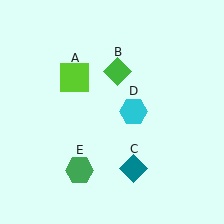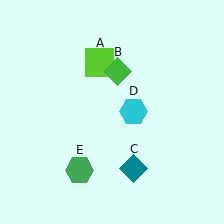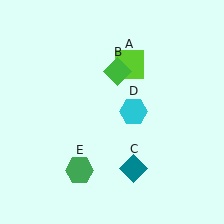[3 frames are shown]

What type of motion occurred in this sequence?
The lime square (object A) rotated clockwise around the center of the scene.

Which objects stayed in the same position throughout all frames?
Green diamond (object B) and teal diamond (object C) and cyan hexagon (object D) and green hexagon (object E) remained stationary.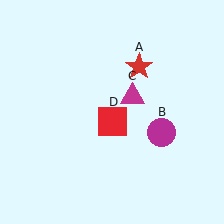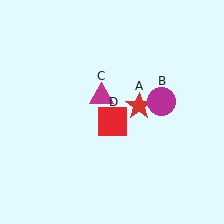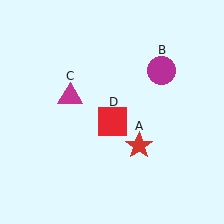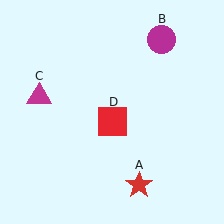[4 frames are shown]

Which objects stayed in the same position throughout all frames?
Red square (object D) remained stationary.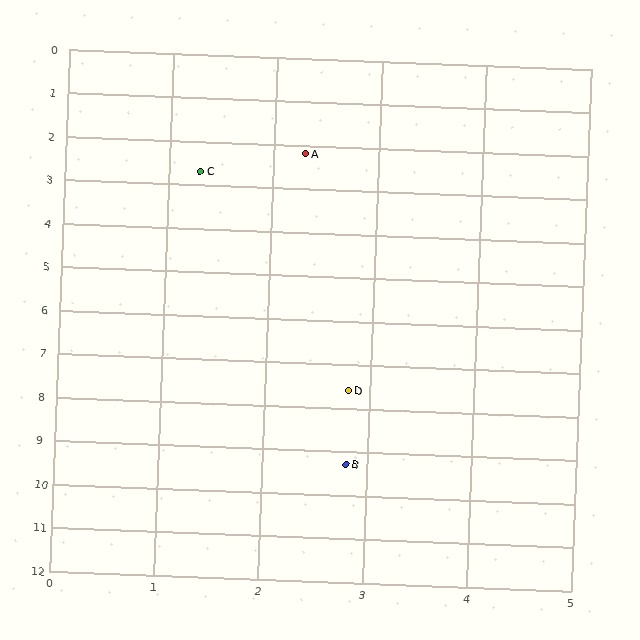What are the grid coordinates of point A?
Point A is at approximately (2.3, 2.2).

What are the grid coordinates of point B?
Point B is at approximately (2.8, 9.3).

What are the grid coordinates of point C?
Point C is at approximately (1.3, 2.7).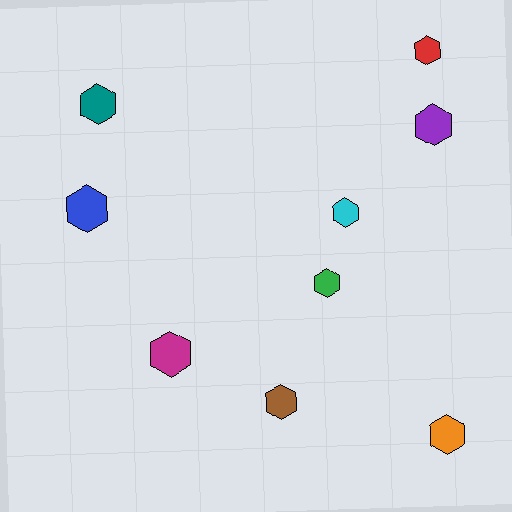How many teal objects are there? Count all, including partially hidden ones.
There is 1 teal object.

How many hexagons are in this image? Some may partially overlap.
There are 9 hexagons.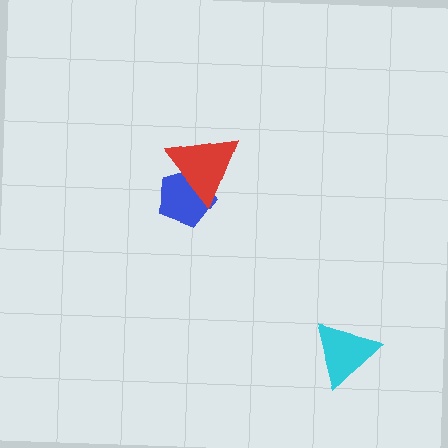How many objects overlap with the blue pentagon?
1 object overlaps with the blue pentagon.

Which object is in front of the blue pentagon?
The red triangle is in front of the blue pentagon.